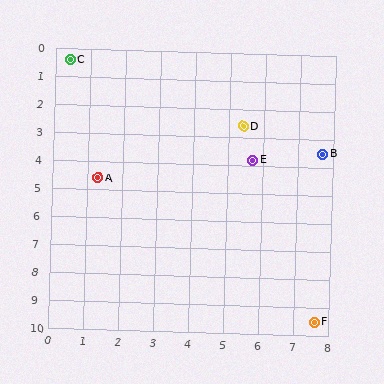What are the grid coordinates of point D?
Point D is at approximately (5.4, 2.6).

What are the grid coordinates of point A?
Point A is at approximately (1.3, 4.6).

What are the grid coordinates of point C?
Point C is at approximately (0.4, 0.4).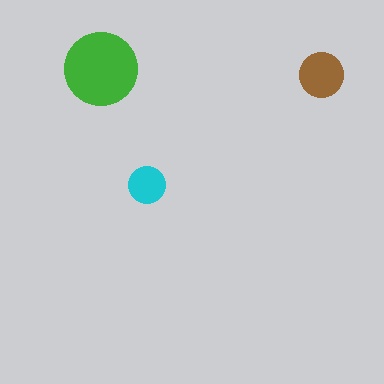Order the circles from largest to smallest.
the green one, the brown one, the cyan one.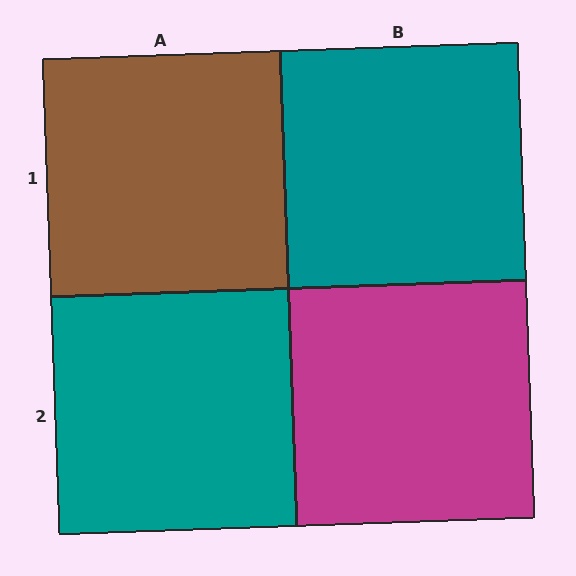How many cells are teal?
2 cells are teal.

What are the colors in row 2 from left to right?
Teal, magenta.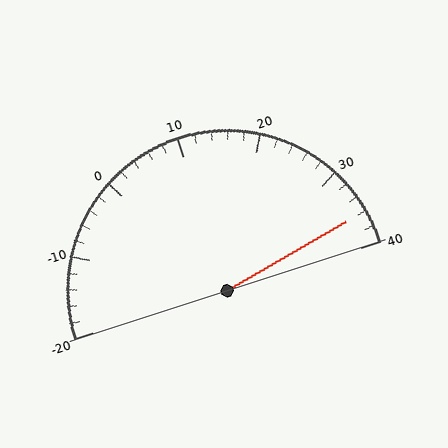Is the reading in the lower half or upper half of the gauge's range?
The reading is in the upper half of the range (-20 to 40).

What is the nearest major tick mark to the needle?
The nearest major tick mark is 40.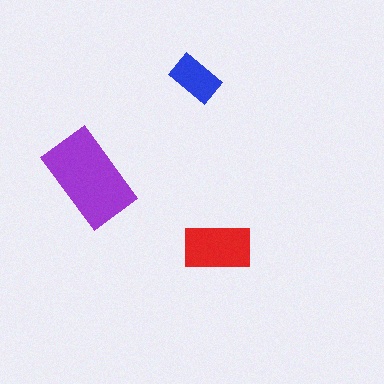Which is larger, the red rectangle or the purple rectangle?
The purple one.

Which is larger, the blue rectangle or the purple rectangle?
The purple one.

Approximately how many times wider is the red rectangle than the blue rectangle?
About 1.5 times wider.